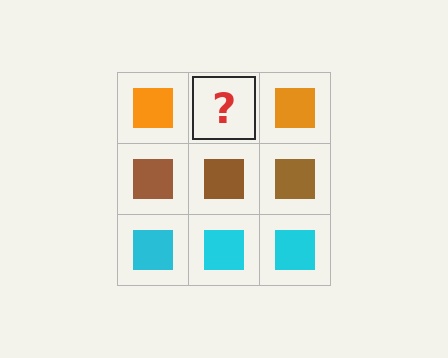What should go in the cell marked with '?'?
The missing cell should contain an orange square.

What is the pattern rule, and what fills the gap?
The rule is that each row has a consistent color. The gap should be filled with an orange square.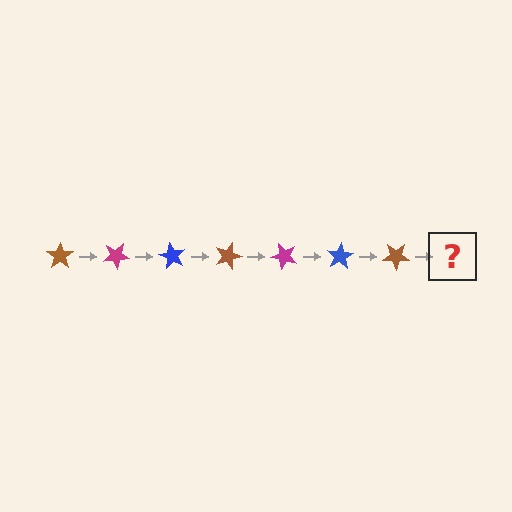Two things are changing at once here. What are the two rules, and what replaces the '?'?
The two rules are that it rotates 30 degrees each step and the color cycles through brown, magenta, and blue. The '?' should be a magenta star, rotated 210 degrees from the start.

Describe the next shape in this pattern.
It should be a magenta star, rotated 210 degrees from the start.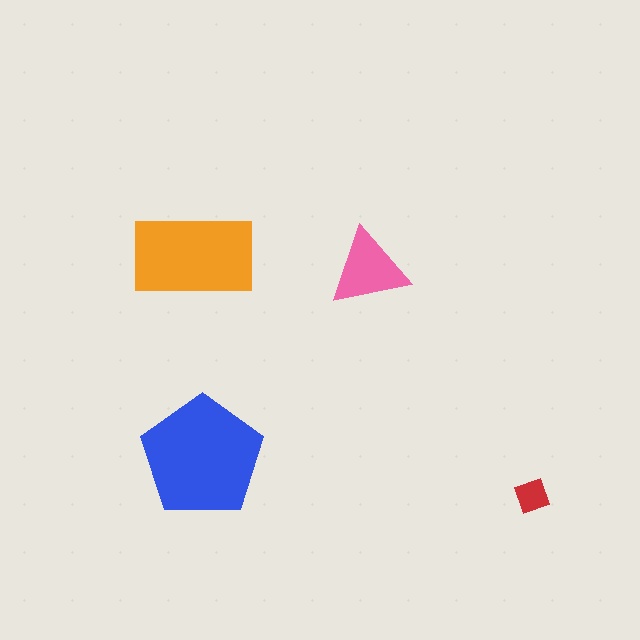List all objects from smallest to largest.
The red diamond, the pink triangle, the orange rectangle, the blue pentagon.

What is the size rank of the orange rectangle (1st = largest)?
2nd.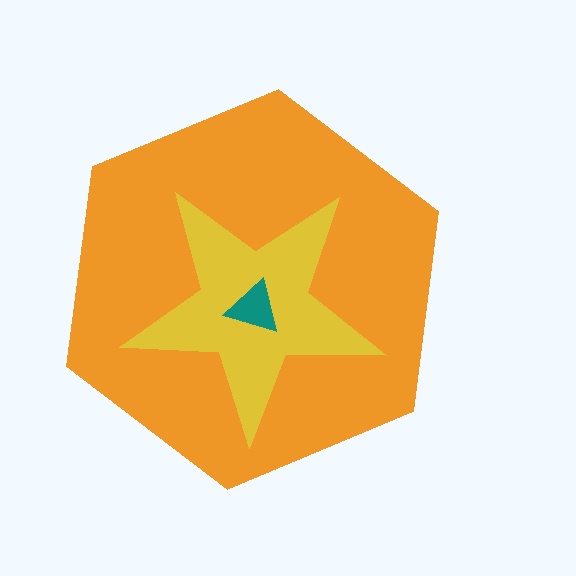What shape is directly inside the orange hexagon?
The yellow star.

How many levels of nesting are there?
3.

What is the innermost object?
The teal triangle.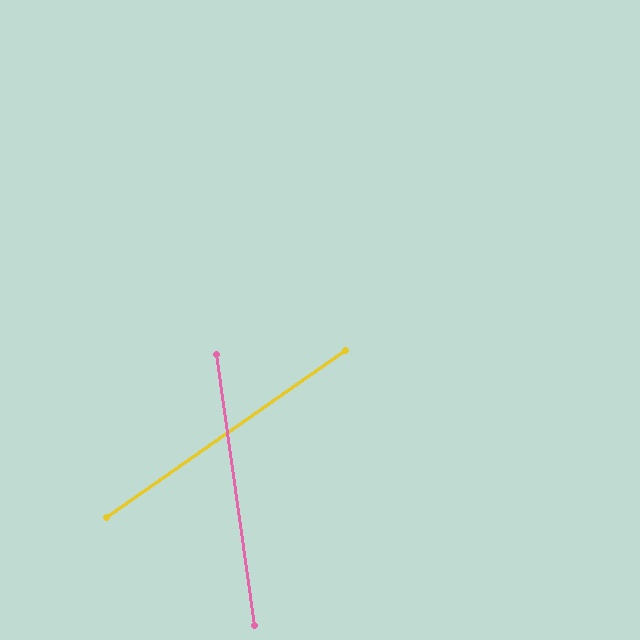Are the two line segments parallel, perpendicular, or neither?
Neither parallel nor perpendicular — they differ by about 63°.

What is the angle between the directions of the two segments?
Approximately 63 degrees.